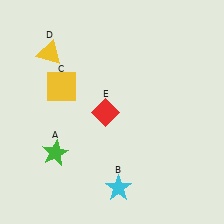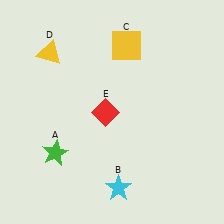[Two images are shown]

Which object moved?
The yellow square (C) moved right.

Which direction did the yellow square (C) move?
The yellow square (C) moved right.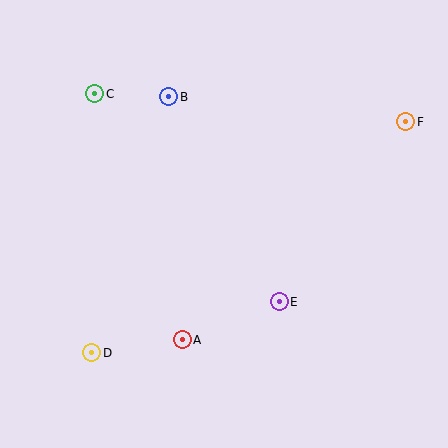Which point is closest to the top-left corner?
Point C is closest to the top-left corner.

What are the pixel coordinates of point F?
Point F is at (406, 122).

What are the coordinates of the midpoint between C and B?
The midpoint between C and B is at (132, 95).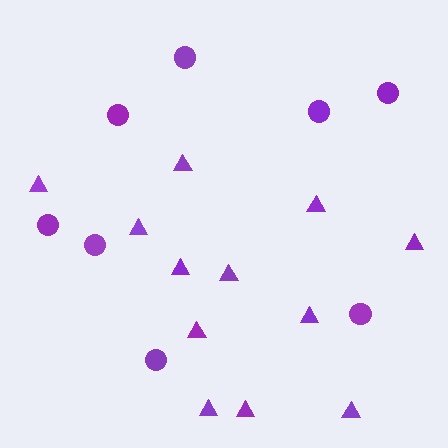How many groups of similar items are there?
There are 2 groups: one group of circles (8) and one group of triangles (12).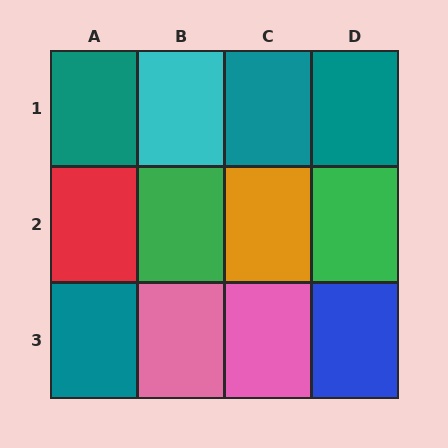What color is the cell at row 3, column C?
Pink.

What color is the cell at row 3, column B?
Pink.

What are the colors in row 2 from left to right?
Red, green, orange, green.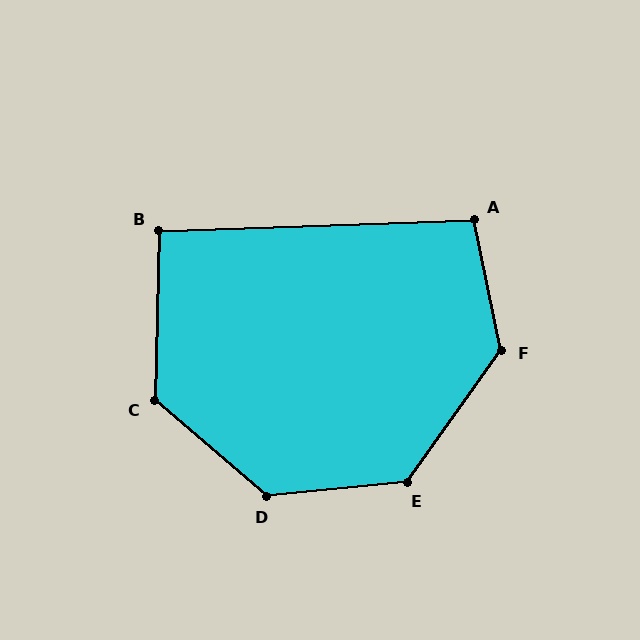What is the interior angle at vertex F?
Approximately 133 degrees (obtuse).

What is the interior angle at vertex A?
Approximately 100 degrees (obtuse).